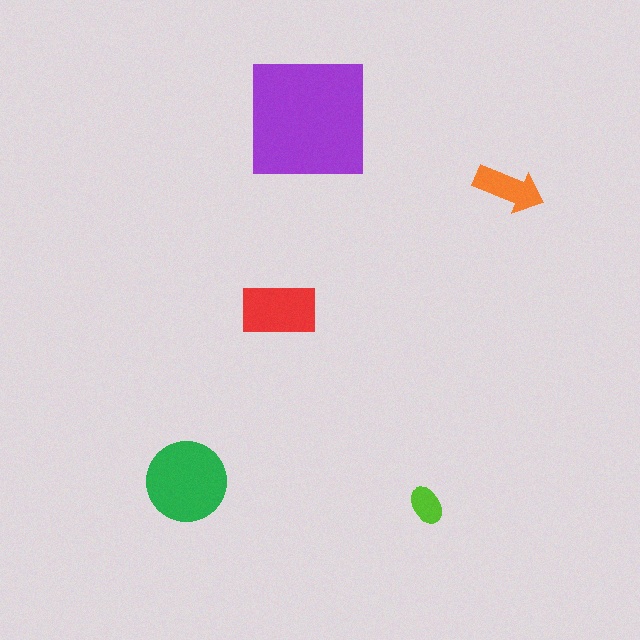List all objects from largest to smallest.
The purple square, the green circle, the red rectangle, the orange arrow, the lime ellipse.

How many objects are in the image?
There are 5 objects in the image.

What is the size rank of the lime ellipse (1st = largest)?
5th.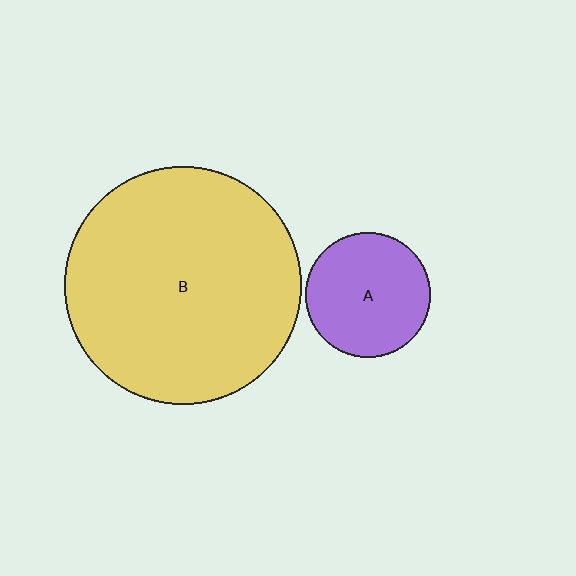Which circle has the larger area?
Circle B (yellow).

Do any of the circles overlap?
No, none of the circles overlap.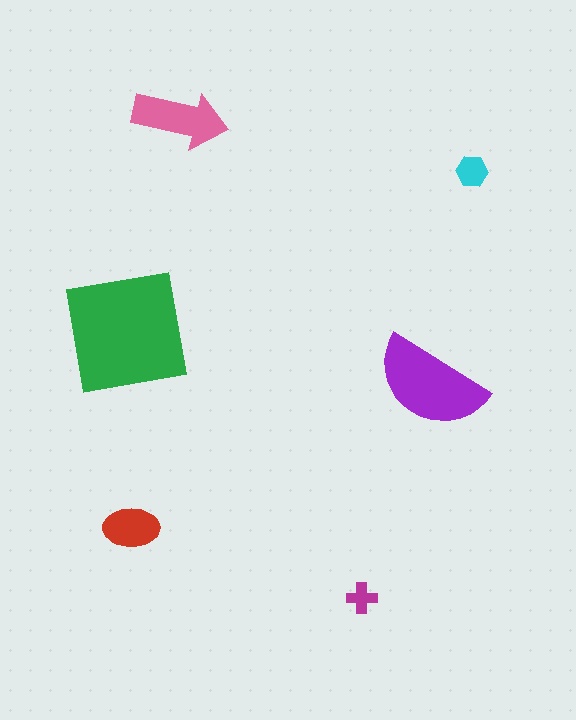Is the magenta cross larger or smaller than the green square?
Smaller.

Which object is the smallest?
The magenta cross.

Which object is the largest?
The green square.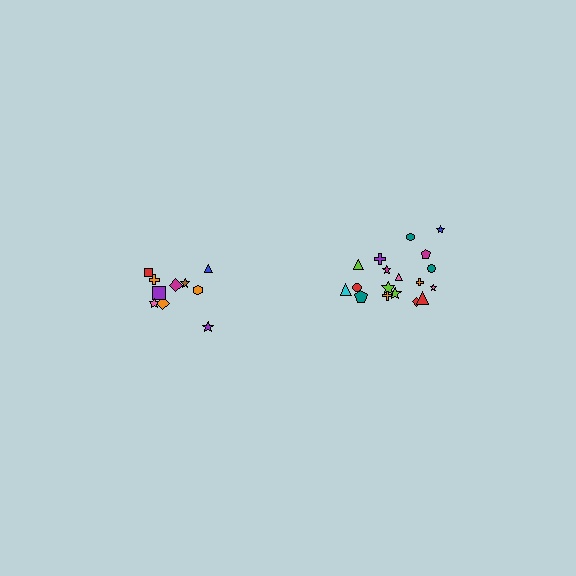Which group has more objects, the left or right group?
The right group.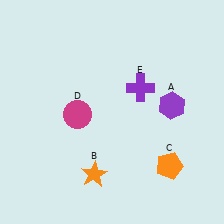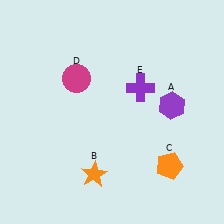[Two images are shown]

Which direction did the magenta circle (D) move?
The magenta circle (D) moved up.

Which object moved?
The magenta circle (D) moved up.